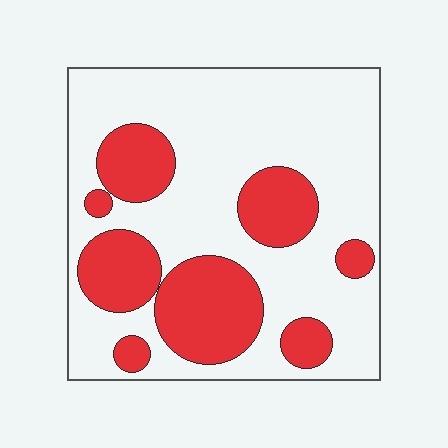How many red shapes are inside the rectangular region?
8.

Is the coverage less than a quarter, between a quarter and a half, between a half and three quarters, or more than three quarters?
Between a quarter and a half.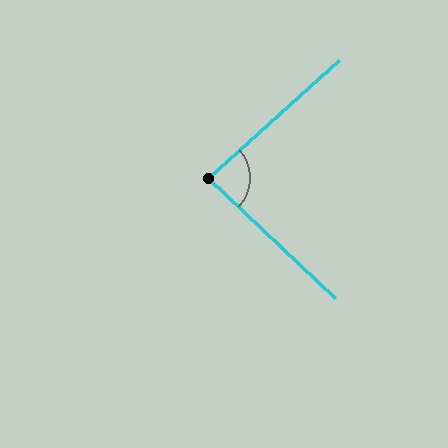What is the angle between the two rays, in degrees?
Approximately 85 degrees.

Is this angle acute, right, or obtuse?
It is approximately a right angle.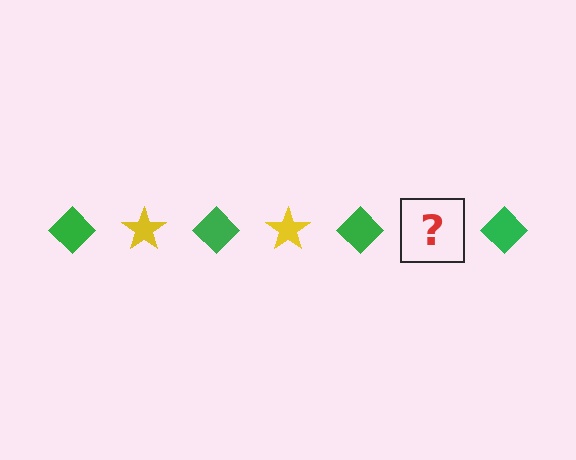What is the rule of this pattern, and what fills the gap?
The rule is that the pattern alternates between green diamond and yellow star. The gap should be filled with a yellow star.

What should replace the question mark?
The question mark should be replaced with a yellow star.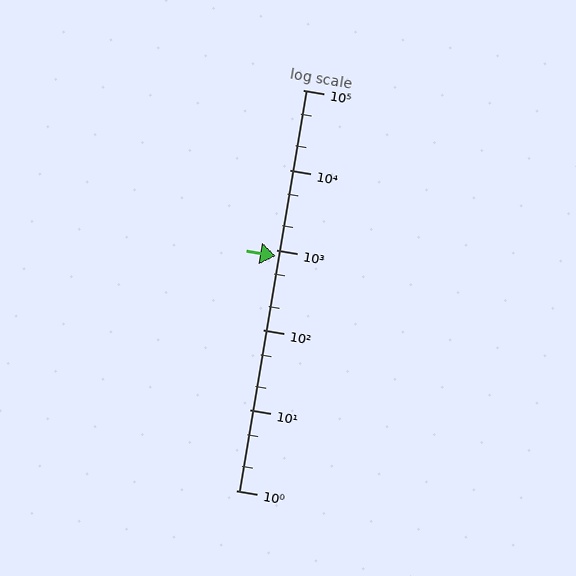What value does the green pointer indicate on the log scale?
The pointer indicates approximately 830.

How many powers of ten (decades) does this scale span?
The scale spans 5 decades, from 1 to 100000.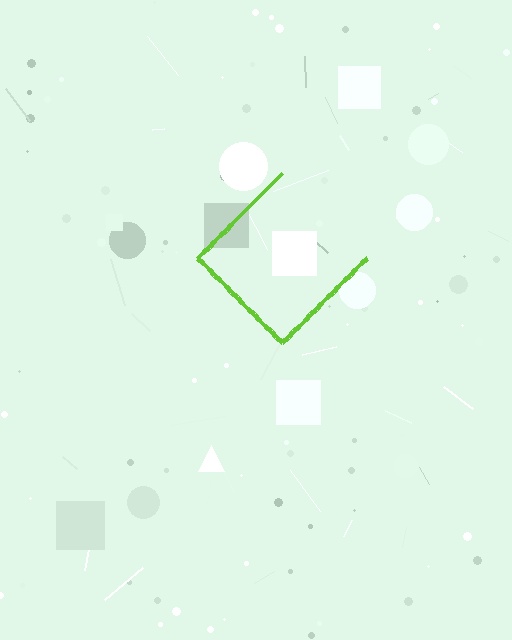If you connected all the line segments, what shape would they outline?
They would outline a diamond.